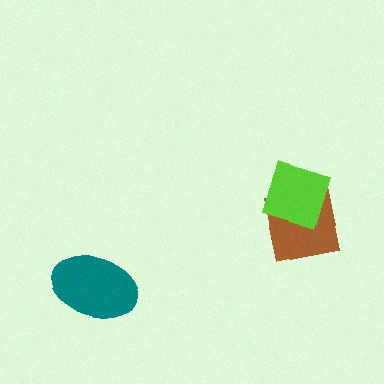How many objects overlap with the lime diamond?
1 object overlaps with the lime diamond.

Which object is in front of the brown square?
The lime diamond is in front of the brown square.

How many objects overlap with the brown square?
1 object overlaps with the brown square.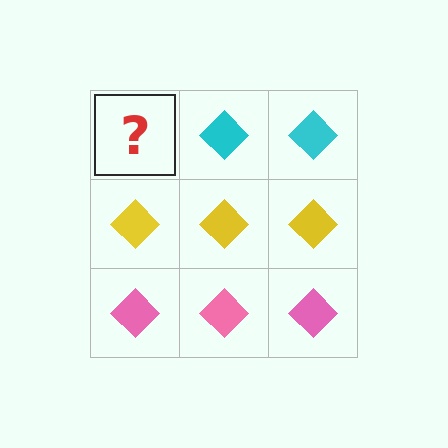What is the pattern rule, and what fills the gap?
The rule is that each row has a consistent color. The gap should be filled with a cyan diamond.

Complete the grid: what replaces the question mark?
The question mark should be replaced with a cyan diamond.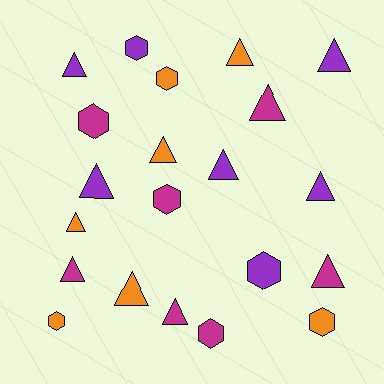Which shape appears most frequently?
Triangle, with 13 objects.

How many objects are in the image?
There are 21 objects.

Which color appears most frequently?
Purple, with 7 objects.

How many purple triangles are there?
There are 5 purple triangles.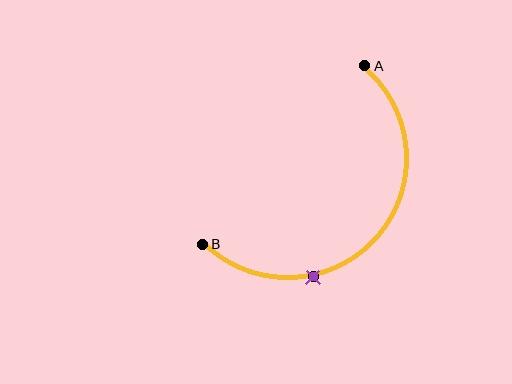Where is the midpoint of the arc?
The arc midpoint is the point on the curve farthest from the straight line joining A and B. It sits below and to the right of that line.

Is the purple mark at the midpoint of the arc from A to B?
No. The purple mark lies on the arc but is closer to endpoint B. The arc midpoint would be at the point on the curve equidistant along the arc from both A and B.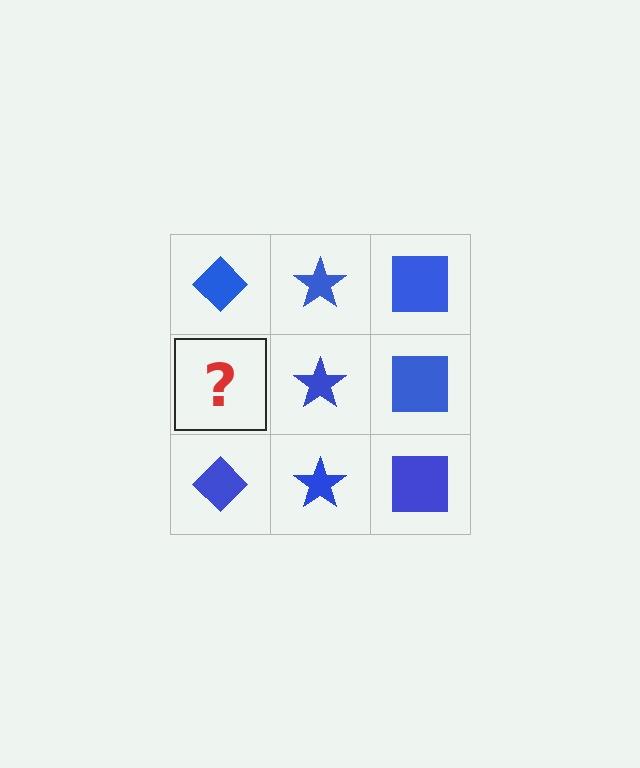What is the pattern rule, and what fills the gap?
The rule is that each column has a consistent shape. The gap should be filled with a blue diamond.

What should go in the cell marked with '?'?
The missing cell should contain a blue diamond.